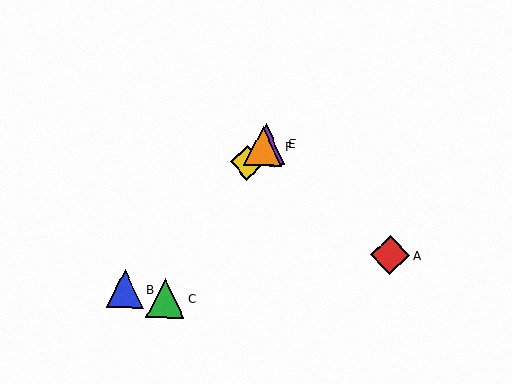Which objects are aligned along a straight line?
Objects B, D, E, F are aligned along a straight line.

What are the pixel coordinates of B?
Object B is at (125, 289).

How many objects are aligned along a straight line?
4 objects (B, D, E, F) are aligned along a straight line.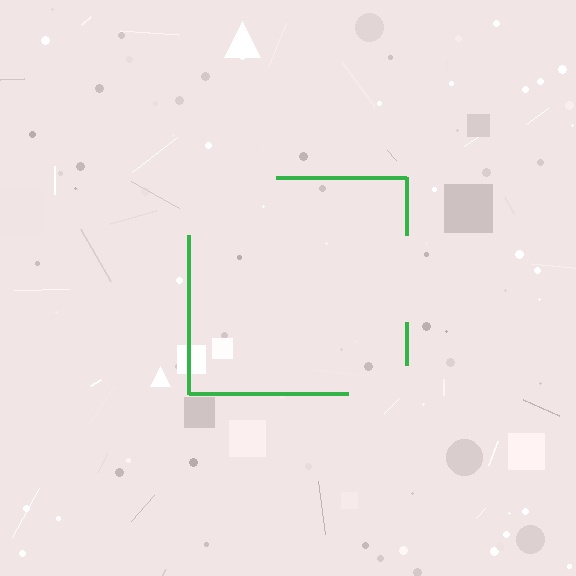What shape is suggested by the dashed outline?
The dashed outline suggests a square.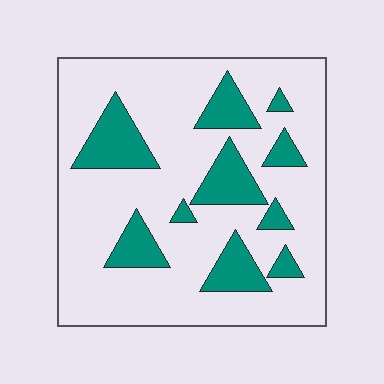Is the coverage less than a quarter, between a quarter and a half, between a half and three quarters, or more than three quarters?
Less than a quarter.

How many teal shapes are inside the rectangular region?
10.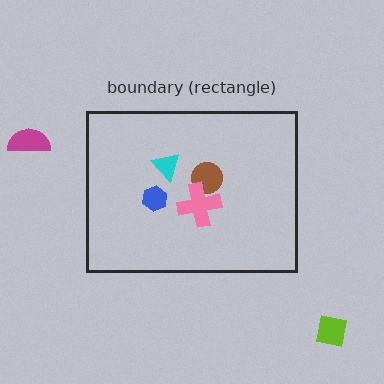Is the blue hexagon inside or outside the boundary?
Inside.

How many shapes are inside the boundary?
4 inside, 2 outside.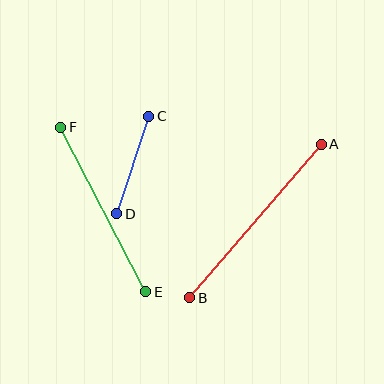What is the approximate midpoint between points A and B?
The midpoint is at approximately (255, 221) pixels.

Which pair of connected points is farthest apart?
Points A and B are farthest apart.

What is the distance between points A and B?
The distance is approximately 203 pixels.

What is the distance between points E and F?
The distance is approximately 185 pixels.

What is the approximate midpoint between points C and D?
The midpoint is at approximately (133, 165) pixels.